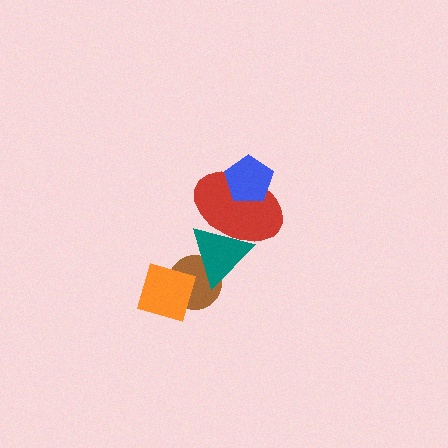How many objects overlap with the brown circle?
2 objects overlap with the brown circle.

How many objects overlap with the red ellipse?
2 objects overlap with the red ellipse.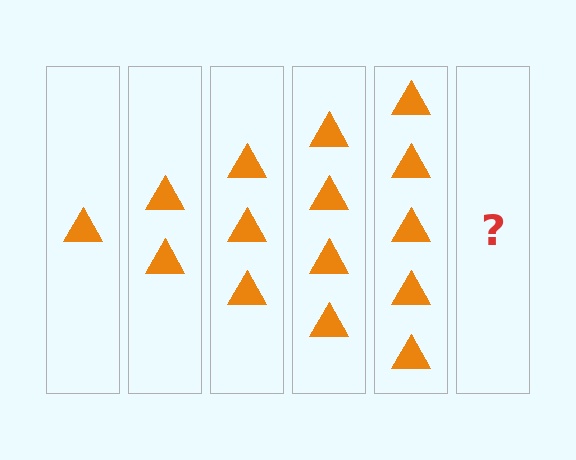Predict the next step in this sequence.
The next step is 6 triangles.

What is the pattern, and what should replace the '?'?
The pattern is that each step adds one more triangle. The '?' should be 6 triangles.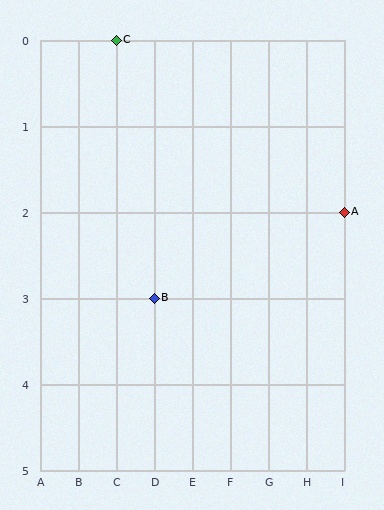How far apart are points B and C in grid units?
Points B and C are 1 column and 3 rows apart (about 3.2 grid units diagonally).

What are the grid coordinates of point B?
Point B is at grid coordinates (D, 3).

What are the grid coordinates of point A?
Point A is at grid coordinates (I, 2).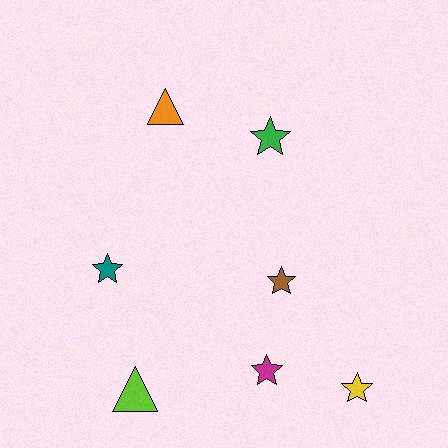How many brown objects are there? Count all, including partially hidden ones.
There is 1 brown object.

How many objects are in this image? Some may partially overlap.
There are 7 objects.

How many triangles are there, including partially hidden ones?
There are 2 triangles.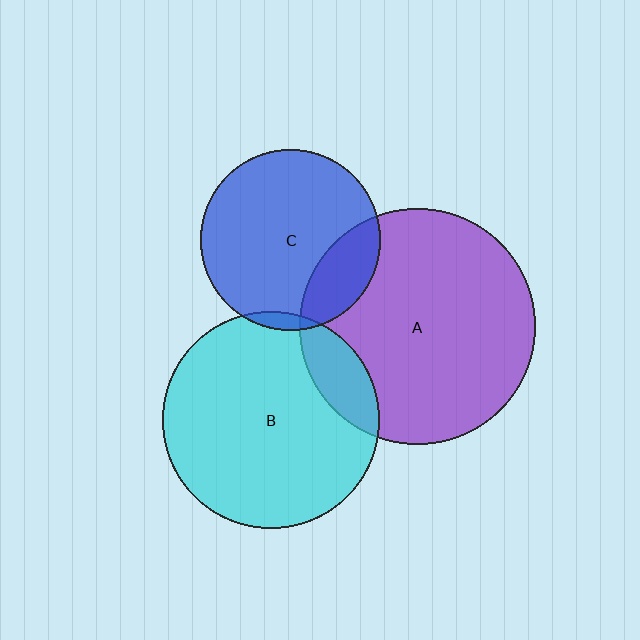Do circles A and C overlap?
Yes.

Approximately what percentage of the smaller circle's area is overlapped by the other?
Approximately 20%.